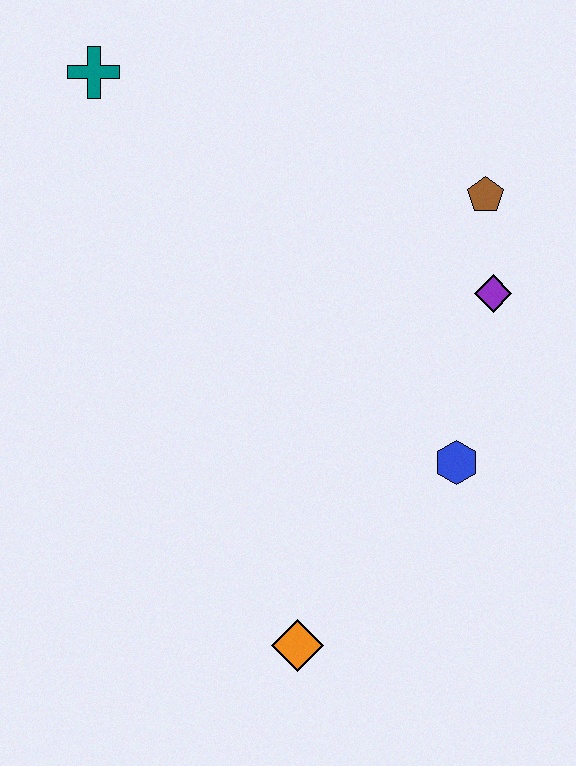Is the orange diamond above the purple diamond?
No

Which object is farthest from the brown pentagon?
The orange diamond is farthest from the brown pentagon.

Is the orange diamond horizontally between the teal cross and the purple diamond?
Yes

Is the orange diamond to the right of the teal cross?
Yes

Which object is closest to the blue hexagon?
The purple diamond is closest to the blue hexagon.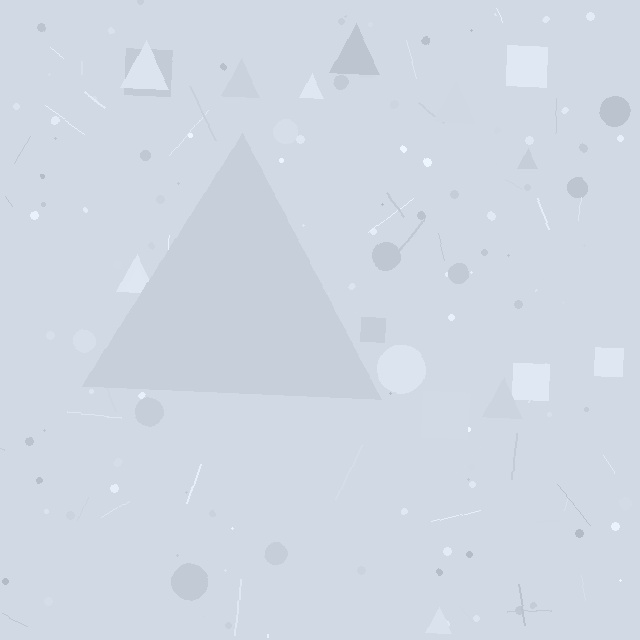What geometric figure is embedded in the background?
A triangle is embedded in the background.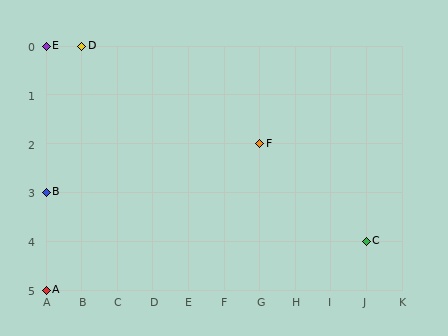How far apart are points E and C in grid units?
Points E and C are 9 columns and 4 rows apart (about 9.8 grid units diagonally).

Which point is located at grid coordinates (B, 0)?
Point D is at (B, 0).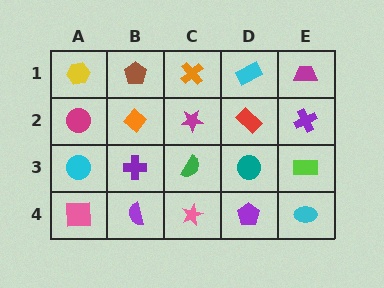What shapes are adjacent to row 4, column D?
A teal circle (row 3, column D), a pink star (row 4, column C), a cyan ellipse (row 4, column E).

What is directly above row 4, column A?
A cyan circle.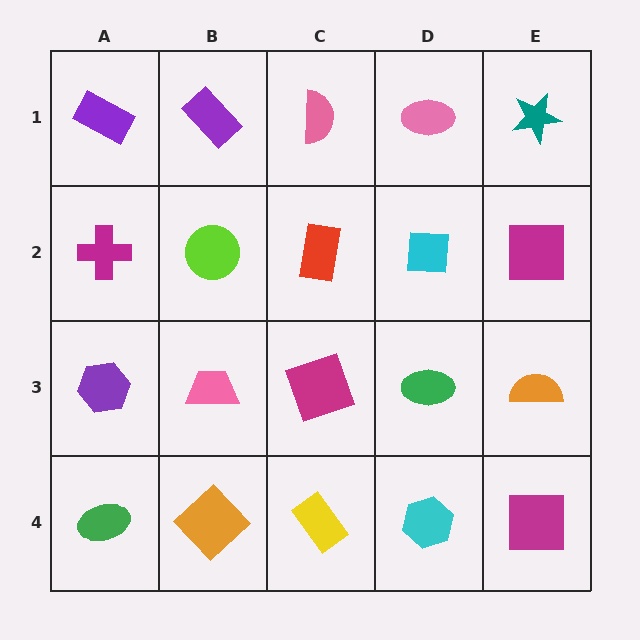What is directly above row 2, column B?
A purple rectangle.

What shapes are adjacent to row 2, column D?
A pink ellipse (row 1, column D), a green ellipse (row 3, column D), a red rectangle (row 2, column C), a magenta square (row 2, column E).